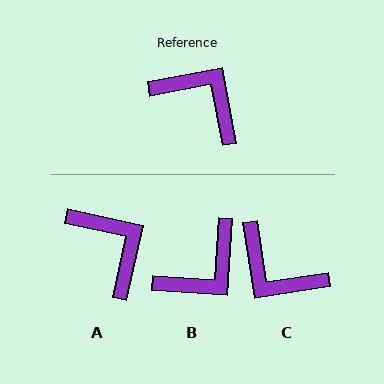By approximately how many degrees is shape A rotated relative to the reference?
Approximately 23 degrees clockwise.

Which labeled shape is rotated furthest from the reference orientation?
C, about 178 degrees away.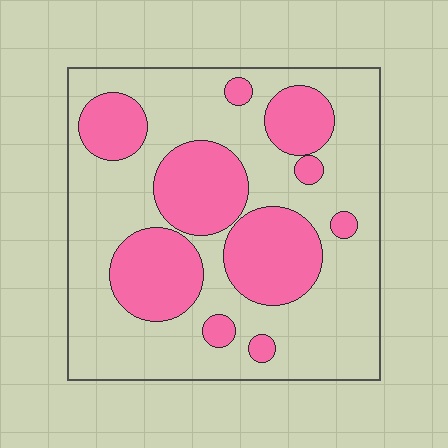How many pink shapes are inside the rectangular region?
10.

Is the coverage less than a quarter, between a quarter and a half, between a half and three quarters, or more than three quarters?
Between a quarter and a half.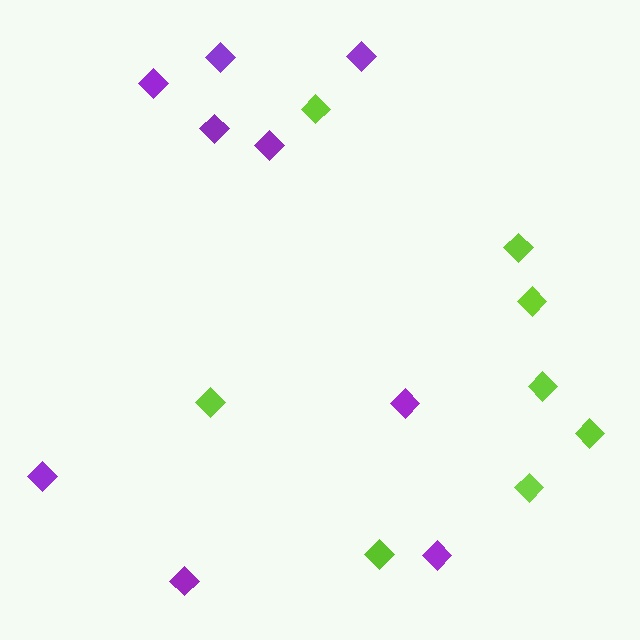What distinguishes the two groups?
There are 2 groups: one group of lime diamonds (8) and one group of purple diamonds (9).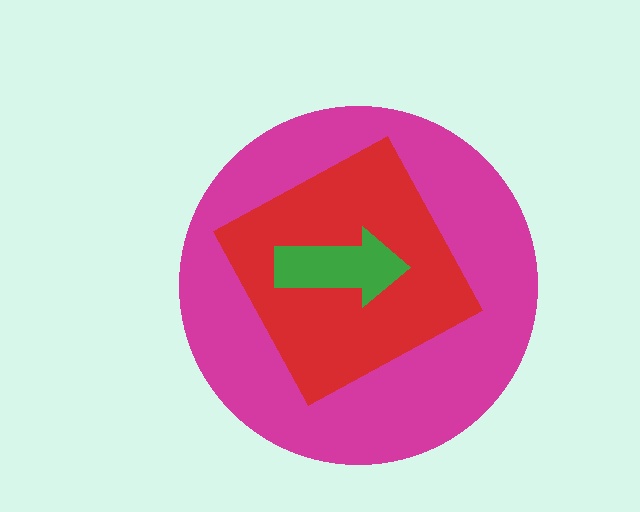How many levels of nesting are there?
3.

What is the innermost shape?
The green arrow.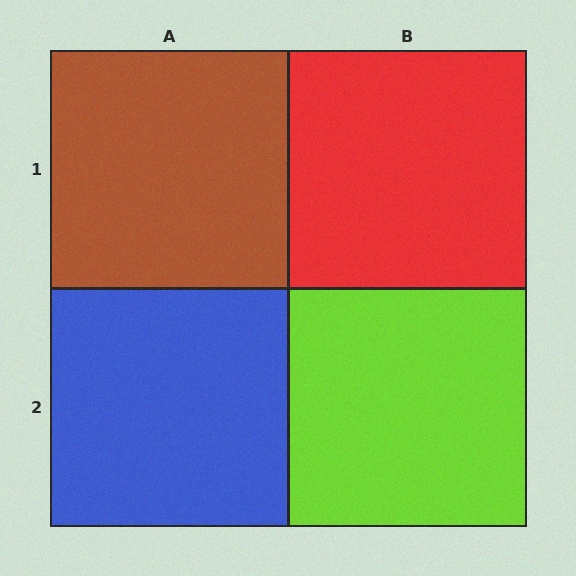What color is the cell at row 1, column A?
Brown.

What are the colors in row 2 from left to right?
Blue, lime.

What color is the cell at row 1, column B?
Red.